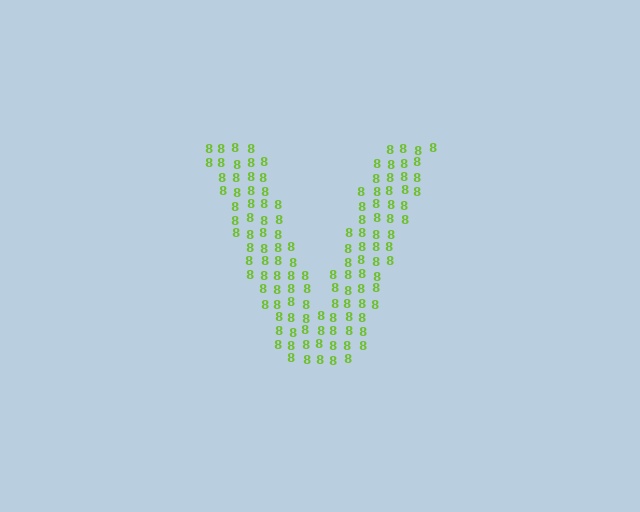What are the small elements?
The small elements are digit 8's.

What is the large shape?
The large shape is the letter V.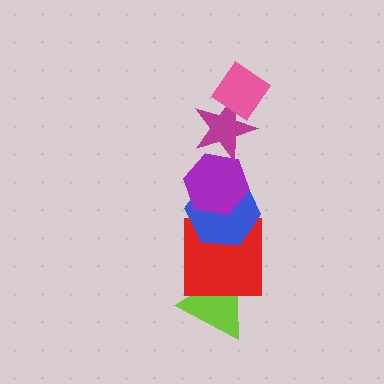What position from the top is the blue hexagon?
The blue hexagon is 4th from the top.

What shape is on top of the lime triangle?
The red square is on top of the lime triangle.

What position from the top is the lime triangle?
The lime triangle is 6th from the top.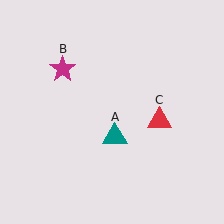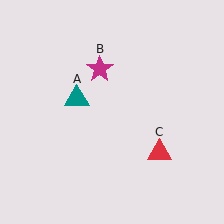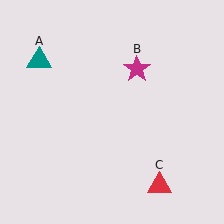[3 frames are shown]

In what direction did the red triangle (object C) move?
The red triangle (object C) moved down.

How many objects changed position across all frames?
3 objects changed position: teal triangle (object A), magenta star (object B), red triangle (object C).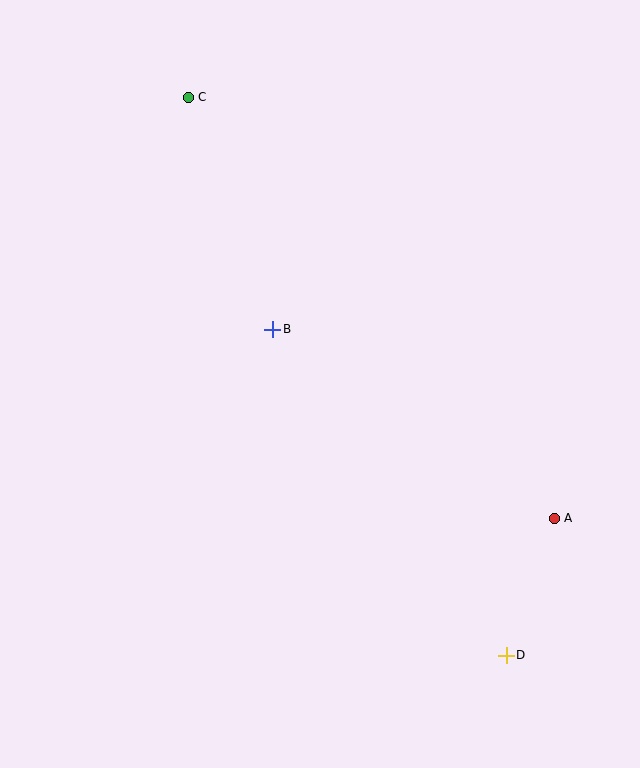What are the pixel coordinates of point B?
Point B is at (273, 329).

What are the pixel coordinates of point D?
Point D is at (506, 655).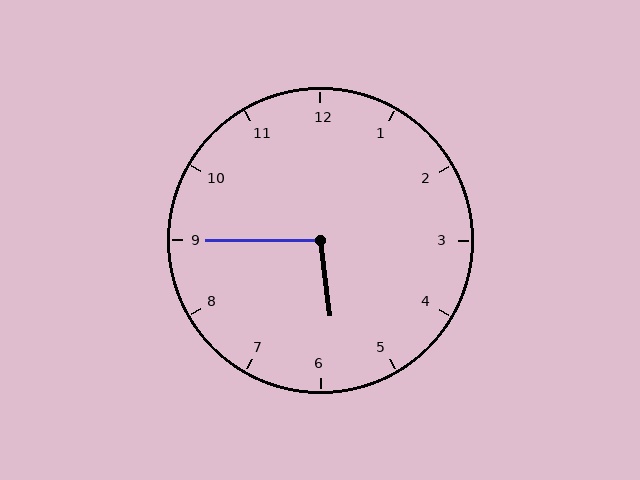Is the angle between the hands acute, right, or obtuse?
It is obtuse.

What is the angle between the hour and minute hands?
Approximately 98 degrees.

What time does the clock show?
5:45.